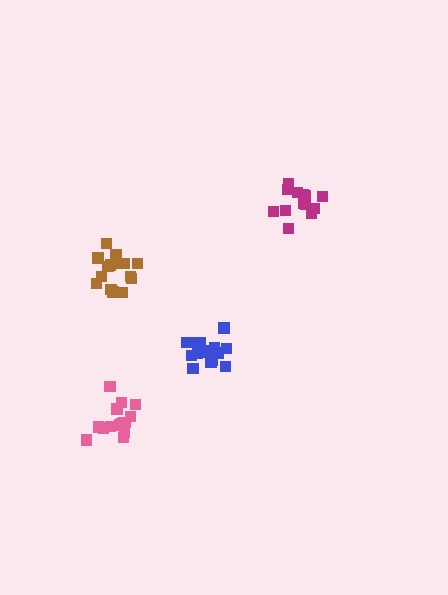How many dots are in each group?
Group 1: 15 dots, Group 2: 13 dots, Group 3: 15 dots, Group 4: 15 dots (58 total).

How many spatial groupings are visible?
There are 4 spatial groupings.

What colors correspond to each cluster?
The clusters are colored: blue, magenta, brown, pink.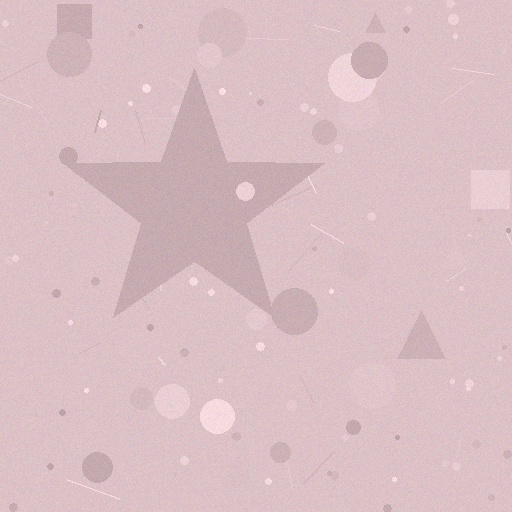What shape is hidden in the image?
A star is hidden in the image.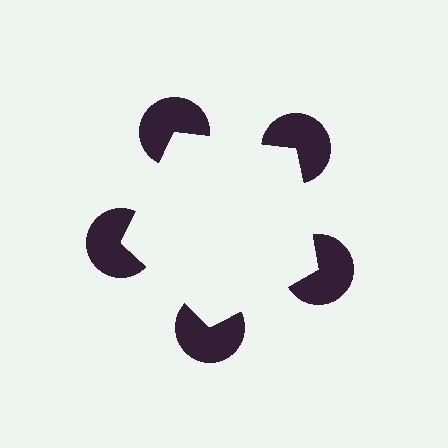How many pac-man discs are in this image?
There are 5 — one at each vertex of the illusory pentagon.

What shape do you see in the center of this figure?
An illusory pentagon — its edges are inferred from the aligned wedge cuts in the pac-man discs, not physically drawn.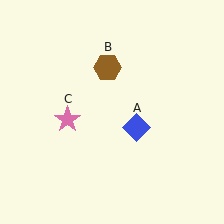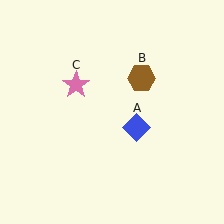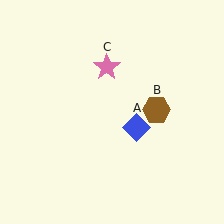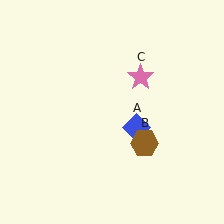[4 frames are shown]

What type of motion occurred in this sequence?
The brown hexagon (object B), pink star (object C) rotated clockwise around the center of the scene.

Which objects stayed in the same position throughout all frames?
Blue diamond (object A) remained stationary.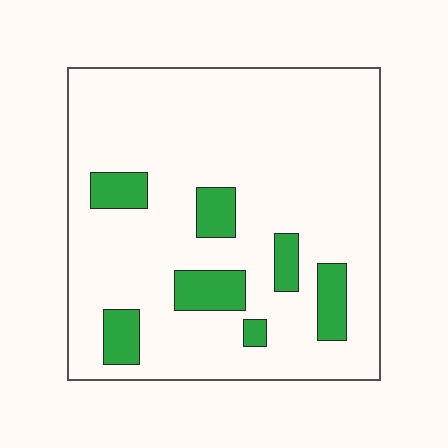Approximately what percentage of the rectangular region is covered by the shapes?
Approximately 15%.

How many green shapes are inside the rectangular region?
7.